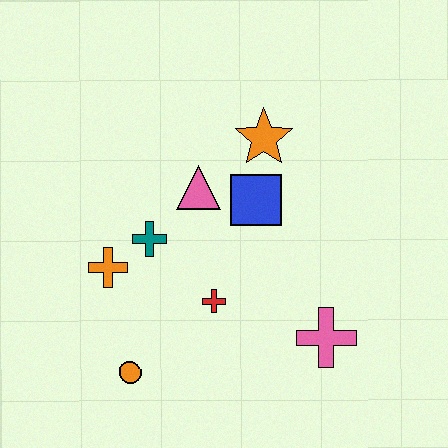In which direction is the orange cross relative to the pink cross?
The orange cross is to the left of the pink cross.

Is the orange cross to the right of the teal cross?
No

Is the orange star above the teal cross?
Yes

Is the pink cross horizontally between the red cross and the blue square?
No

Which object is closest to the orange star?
The blue square is closest to the orange star.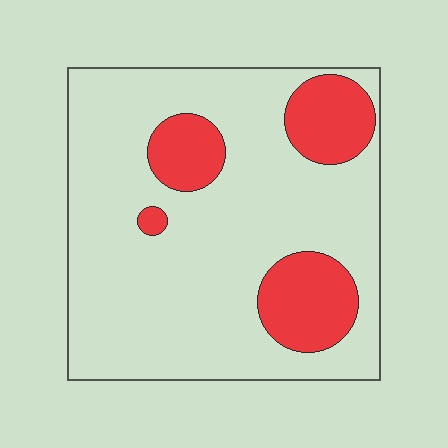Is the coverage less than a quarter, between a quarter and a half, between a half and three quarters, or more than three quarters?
Less than a quarter.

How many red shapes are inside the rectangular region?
4.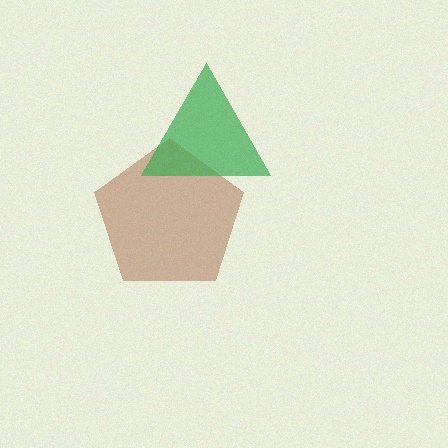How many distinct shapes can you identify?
There are 2 distinct shapes: a brown pentagon, a green triangle.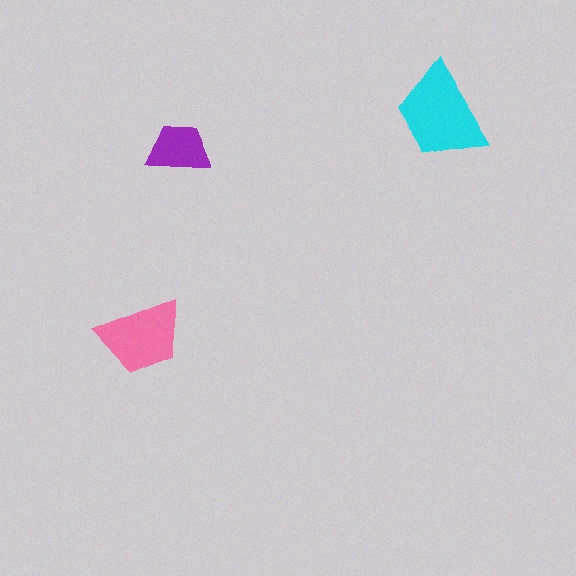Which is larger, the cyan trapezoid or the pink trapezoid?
The cyan one.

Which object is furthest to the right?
The cyan trapezoid is rightmost.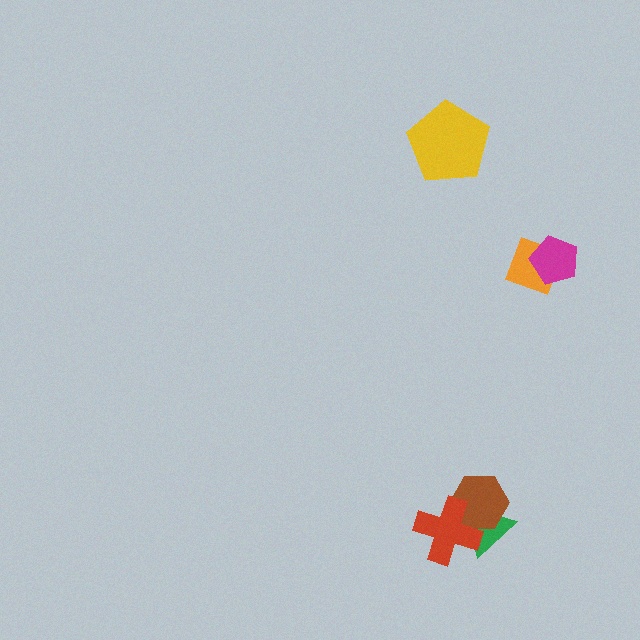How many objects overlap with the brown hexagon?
2 objects overlap with the brown hexagon.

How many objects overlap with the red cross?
2 objects overlap with the red cross.